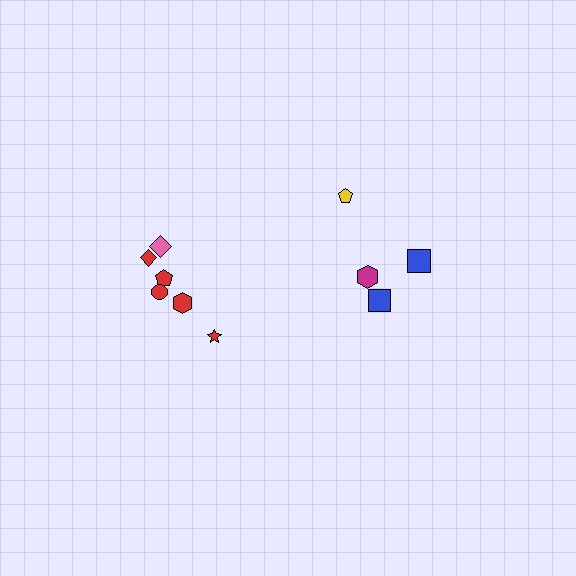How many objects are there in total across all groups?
There are 10 objects.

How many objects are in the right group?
There are 4 objects.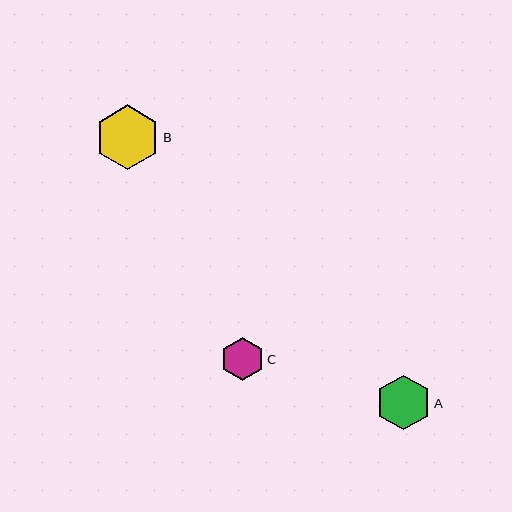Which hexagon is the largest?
Hexagon B is the largest with a size of approximately 65 pixels.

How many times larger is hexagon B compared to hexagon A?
Hexagon B is approximately 1.2 times the size of hexagon A.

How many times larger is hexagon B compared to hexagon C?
Hexagon B is approximately 1.5 times the size of hexagon C.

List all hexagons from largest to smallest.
From largest to smallest: B, A, C.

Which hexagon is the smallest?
Hexagon C is the smallest with a size of approximately 44 pixels.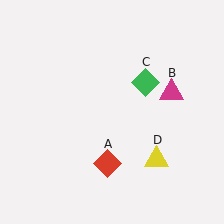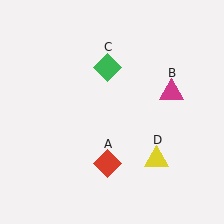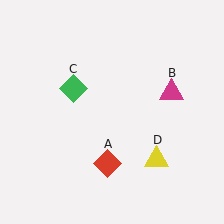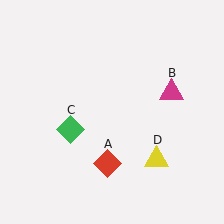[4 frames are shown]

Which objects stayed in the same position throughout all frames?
Red diamond (object A) and magenta triangle (object B) and yellow triangle (object D) remained stationary.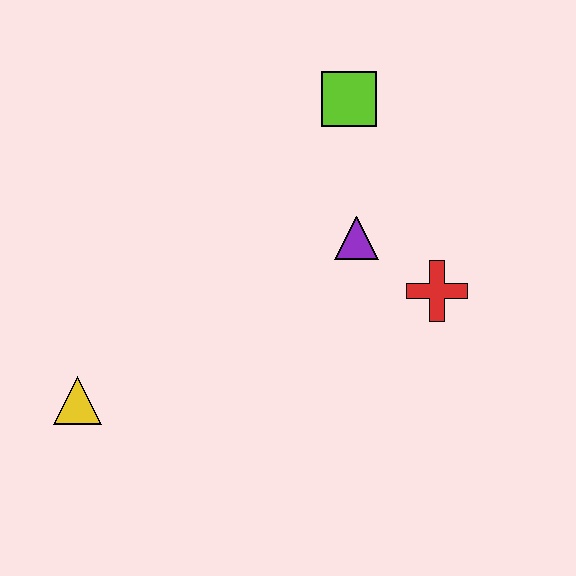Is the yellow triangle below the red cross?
Yes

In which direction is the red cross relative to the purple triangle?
The red cross is to the right of the purple triangle.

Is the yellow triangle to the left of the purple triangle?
Yes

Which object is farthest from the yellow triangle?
The lime square is farthest from the yellow triangle.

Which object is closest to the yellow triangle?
The purple triangle is closest to the yellow triangle.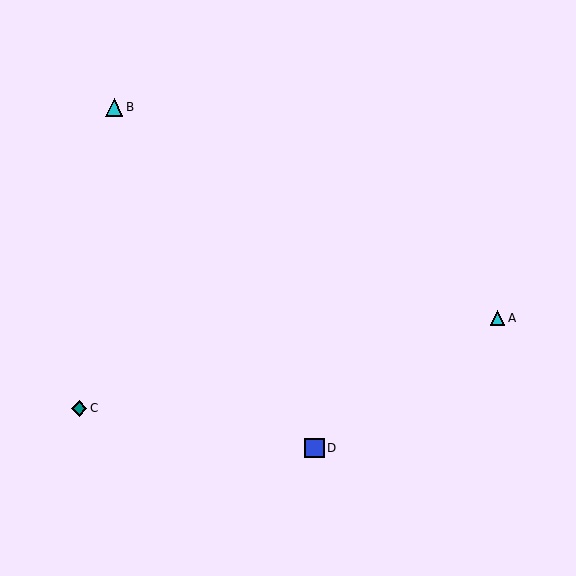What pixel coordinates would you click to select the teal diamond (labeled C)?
Click at (79, 408) to select the teal diamond C.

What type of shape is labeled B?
Shape B is a cyan triangle.